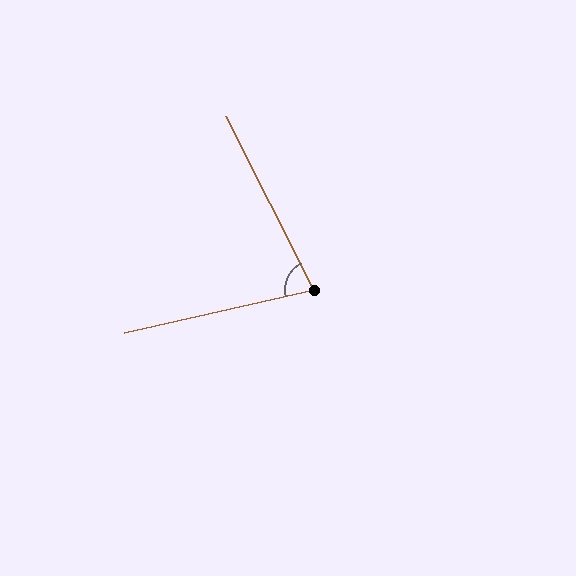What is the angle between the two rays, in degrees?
Approximately 76 degrees.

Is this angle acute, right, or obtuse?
It is acute.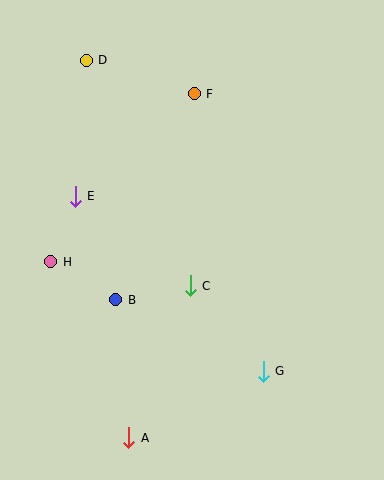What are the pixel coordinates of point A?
Point A is at (129, 438).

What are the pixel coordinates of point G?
Point G is at (263, 371).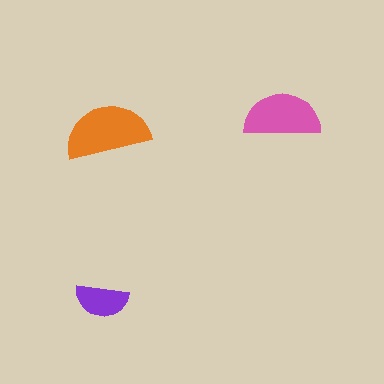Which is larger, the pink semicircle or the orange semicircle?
The orange one.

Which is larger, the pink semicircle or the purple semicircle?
The pink one.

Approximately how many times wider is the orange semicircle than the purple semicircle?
About 1.5 times wider.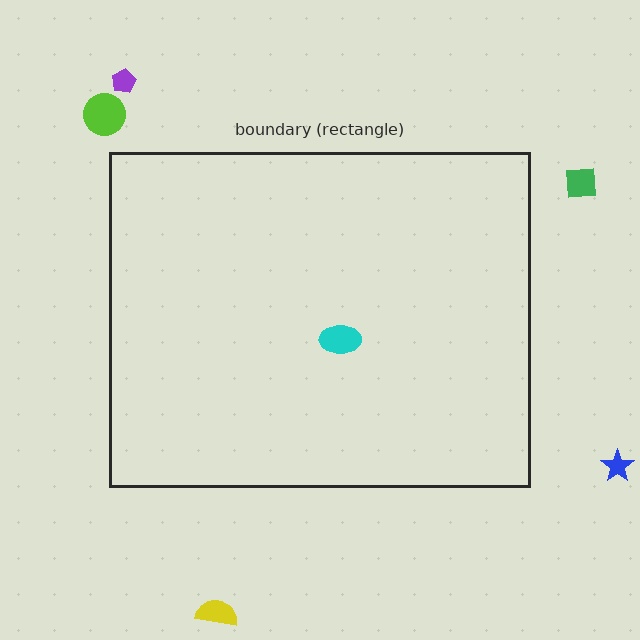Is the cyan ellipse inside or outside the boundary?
Inside.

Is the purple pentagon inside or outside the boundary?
Outside.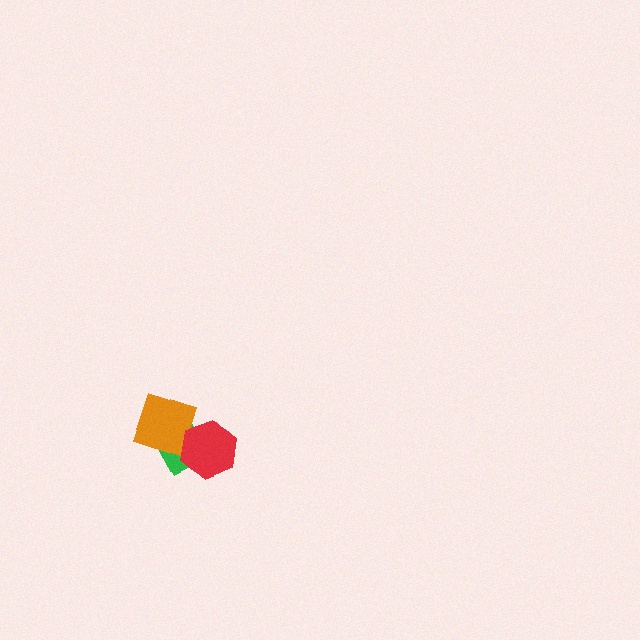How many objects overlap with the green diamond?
2 objects overlap with the green diamond.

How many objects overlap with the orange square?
1 object overlaps with the orange square.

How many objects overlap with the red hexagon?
1 object overlaps with the red hexagon.